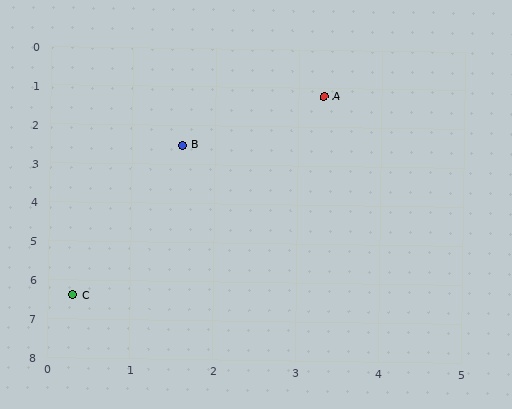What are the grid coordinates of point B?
Point B is at approximately (1.6, 2.5).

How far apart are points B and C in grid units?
Points B and C are about 4.1 grid units apart.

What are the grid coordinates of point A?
Point A is at approximately (3.3, 1.2).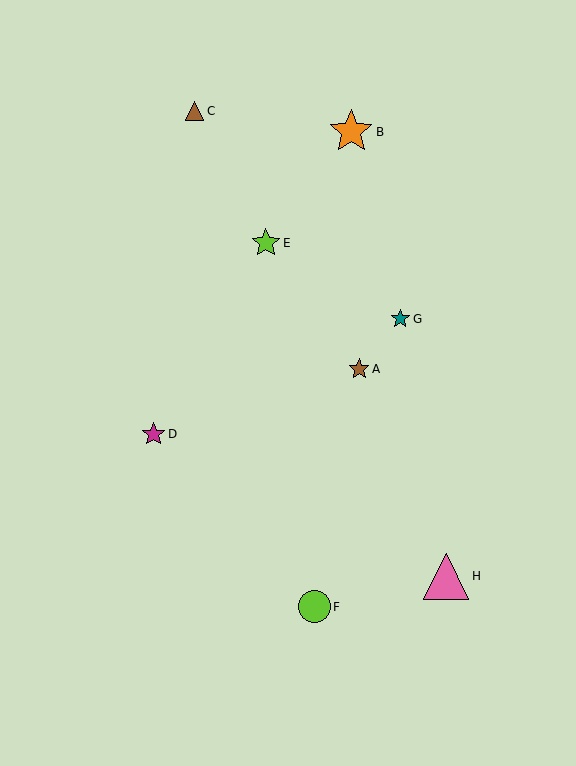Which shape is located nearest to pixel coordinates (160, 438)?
The magenta star (labeled D) at (153, 434) is nearest to that location.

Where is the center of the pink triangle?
The center of the pink triangle is at (446, 576).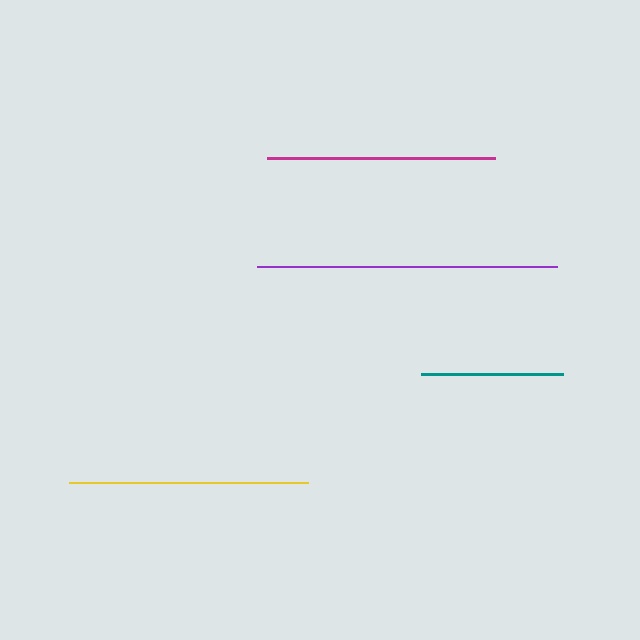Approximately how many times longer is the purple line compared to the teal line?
The purple line is approximately 2.1 times the length of the teal line.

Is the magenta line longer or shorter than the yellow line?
The yellow line is longer than the magenta line.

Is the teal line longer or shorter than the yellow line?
The yellow line is longer than the teal line.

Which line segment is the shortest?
The teal line is the shortest at approximately 142 pixels.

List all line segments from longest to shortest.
From longest to shortest: purple, yellow, magenta, teal.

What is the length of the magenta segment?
The magenta segment is approximately 228 pixels long.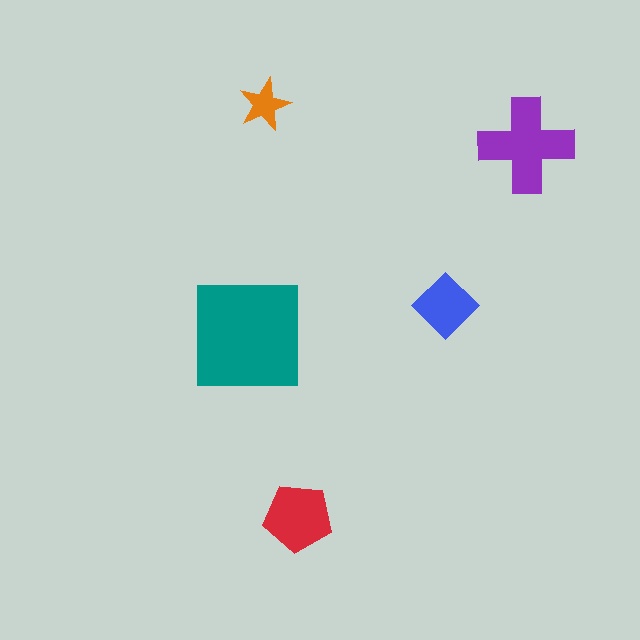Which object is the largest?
The teal square.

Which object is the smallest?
The orange star.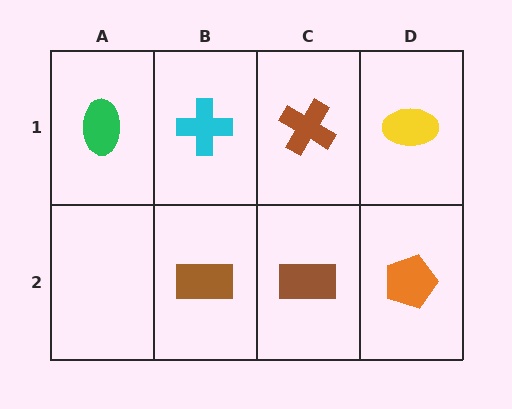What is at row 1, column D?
A yellow ellipse.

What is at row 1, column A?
A green ellipse.